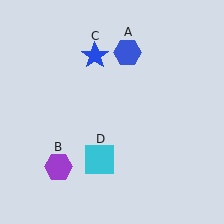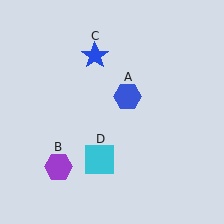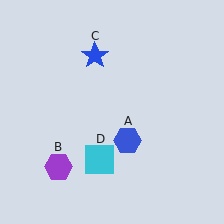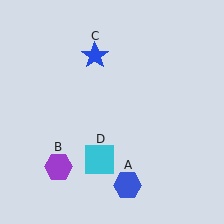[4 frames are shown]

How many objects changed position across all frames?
1 object changed position: blue hexagon (object A).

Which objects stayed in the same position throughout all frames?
Purple hexagon (object B) and blue star (object C) and cyan square (object D) remained stationary.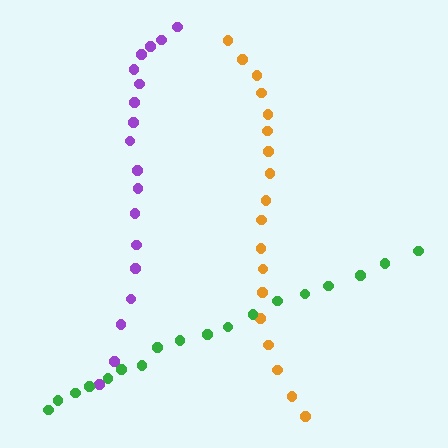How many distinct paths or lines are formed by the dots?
There are 3 distinct paths.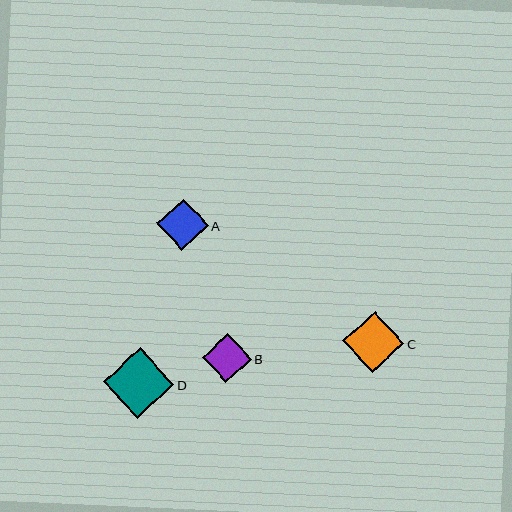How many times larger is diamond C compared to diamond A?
Diamond C is approximately 1.2 times the size of diamond A.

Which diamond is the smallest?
Diamond B is the smallest with a size of approximately 49 pixels.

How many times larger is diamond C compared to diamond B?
Diamond C is approximately 1.2 times the size of diamond B.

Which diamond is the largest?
Diamond D is the largest with a size of approximately 70 pixels.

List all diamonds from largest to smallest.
From largest to smallest: D, C, A, B.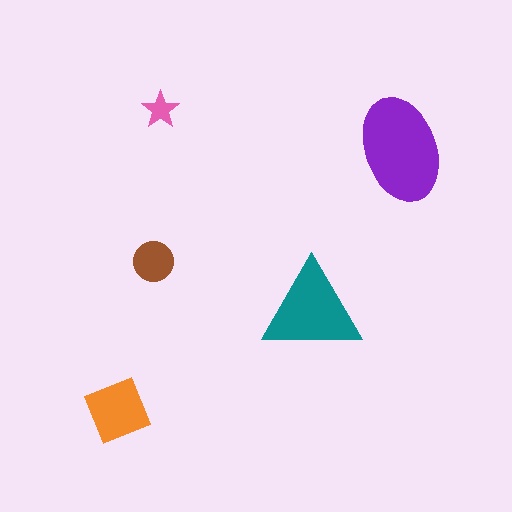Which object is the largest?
The purple ellipse.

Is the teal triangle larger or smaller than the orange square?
Larger.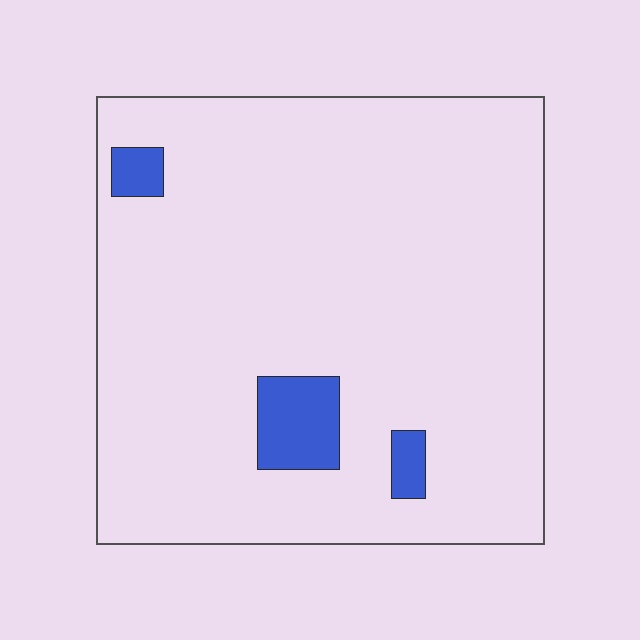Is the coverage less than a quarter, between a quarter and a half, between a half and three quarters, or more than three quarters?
Less than a quarter.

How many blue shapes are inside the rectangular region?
3.